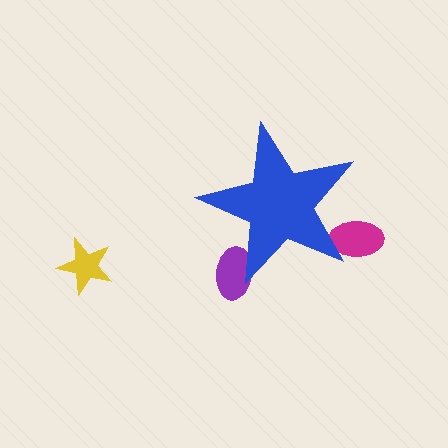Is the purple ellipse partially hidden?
Yes, the purple ellipse is partially hidden behind the blue star.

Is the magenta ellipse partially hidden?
Yes, the magenta ellipse is partially hidden behind the blue star.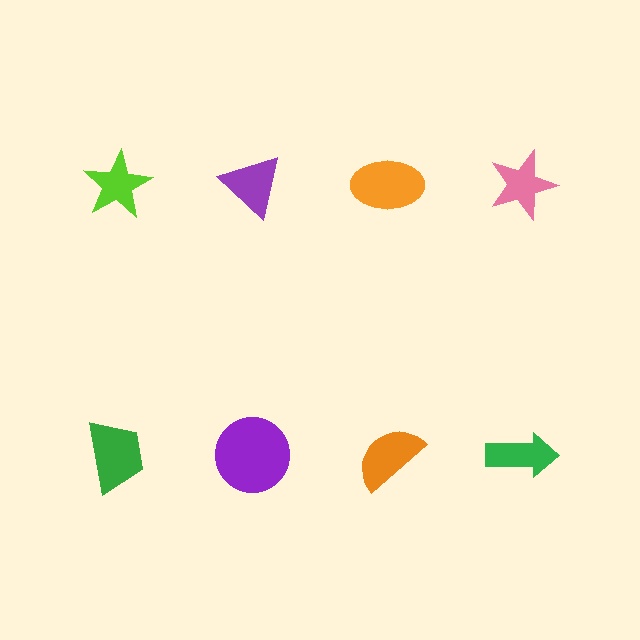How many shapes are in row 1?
4 shapes.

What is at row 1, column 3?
An orange ellipse.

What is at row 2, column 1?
A green trapezoid.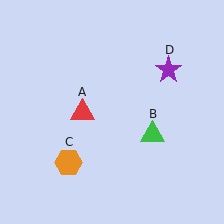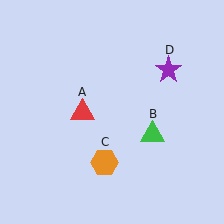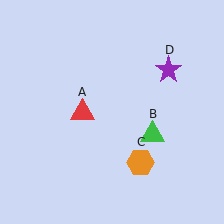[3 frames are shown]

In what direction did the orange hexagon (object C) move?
The orange hexagon (object C) moved right.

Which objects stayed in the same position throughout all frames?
Red triangle (object A) and green triangle (object B) and purple star (object D) remained stationary.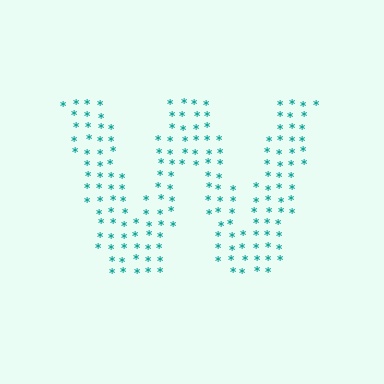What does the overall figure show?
The overall figure shows the letter W.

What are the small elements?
The small elements are asterisks.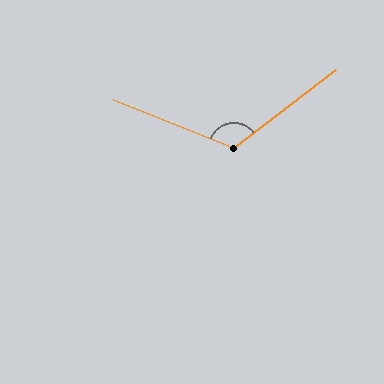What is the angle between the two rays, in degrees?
Approximately 121 degrees.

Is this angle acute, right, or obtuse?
It is obtuse.